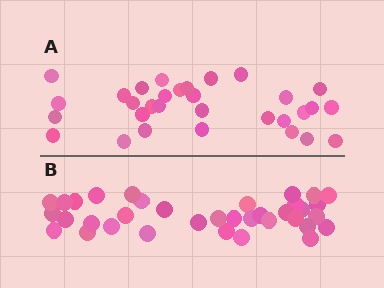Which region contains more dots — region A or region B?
Region B (the bottom region) has more dots.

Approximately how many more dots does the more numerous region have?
Region B has about 5 more dots than region A.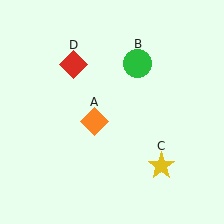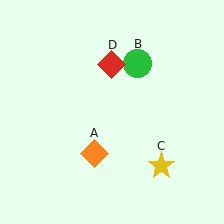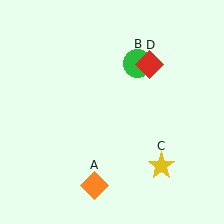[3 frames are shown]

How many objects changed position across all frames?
2 objects changed position: orange diamond (object A), red diamond (object D).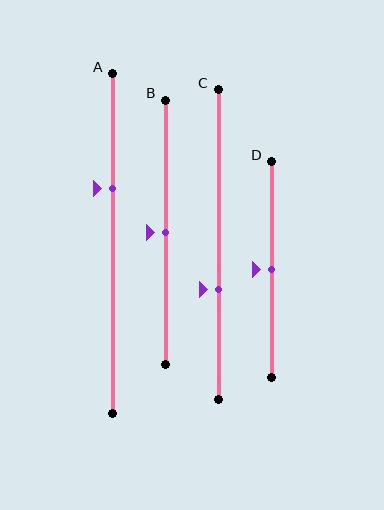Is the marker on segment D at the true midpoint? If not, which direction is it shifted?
Yes, the marker on segment D is at the true midpoint.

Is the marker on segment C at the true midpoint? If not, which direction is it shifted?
No, the marker on segment C is shifted downward by about 14% of the segment length.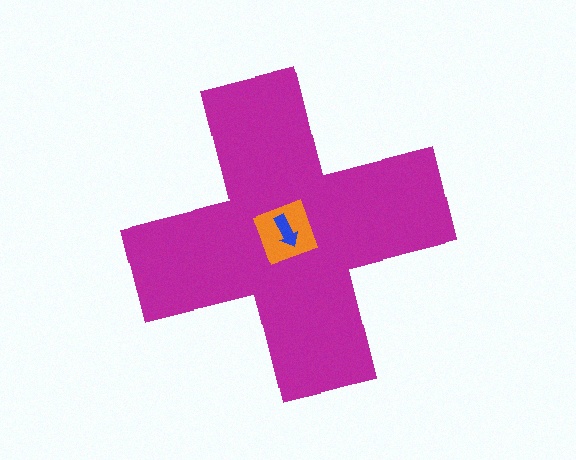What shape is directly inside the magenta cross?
The orange square.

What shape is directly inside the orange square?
The blue arrow.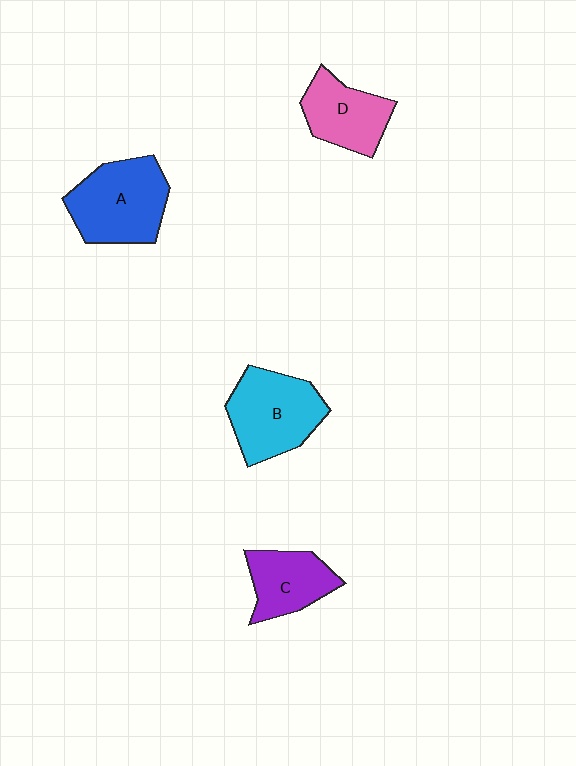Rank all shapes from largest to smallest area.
From largest to smallest: A (blue), B (cyan), D (pink), C (purple).